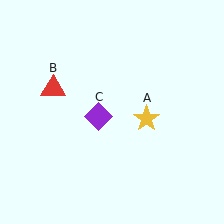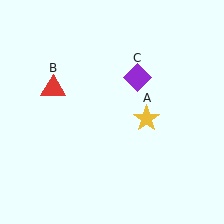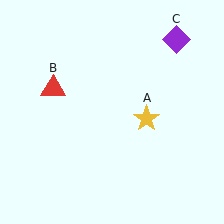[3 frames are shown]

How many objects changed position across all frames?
1 object changed position: purple diamond (object C).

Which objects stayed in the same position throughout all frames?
Yellow star (object A) and red triangle (object B) remained stationary.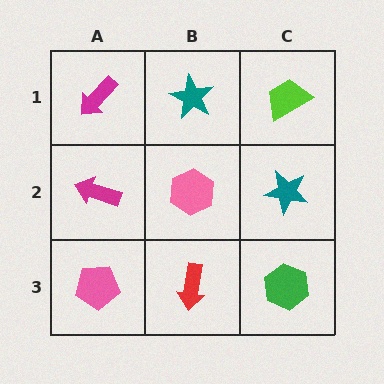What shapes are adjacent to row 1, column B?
A pink hexagon (row 2, column B), a magenta arrow (row 1, column A), a lime trapezoid (row 1, column C).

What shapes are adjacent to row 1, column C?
A teal star (row 2, column C), a teal star (row 1, column B).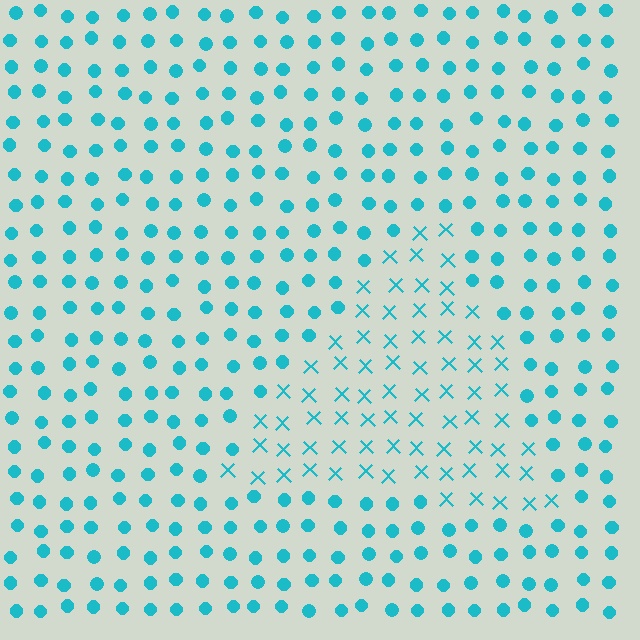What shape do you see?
I see a triangle.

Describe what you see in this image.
The image is filled with small cyan elements arranged in a uniform grid. A triangle-shaped region contains X marks, while the surrounding area contains circles. The boundary is defined purely by the change in element shape.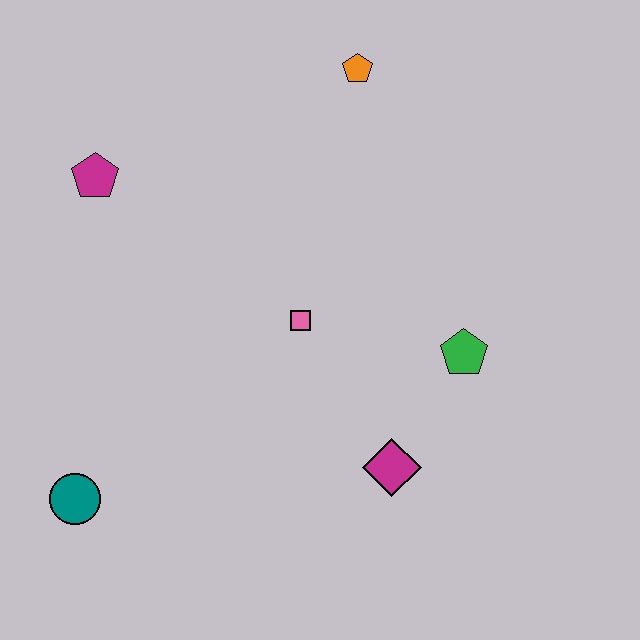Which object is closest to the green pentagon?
The magenta diamond is closest to the green pentagon.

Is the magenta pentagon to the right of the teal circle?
Yes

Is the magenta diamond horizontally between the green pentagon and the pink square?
Yes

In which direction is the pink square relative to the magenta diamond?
The pink square is above the magenta diamond.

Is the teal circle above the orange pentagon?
No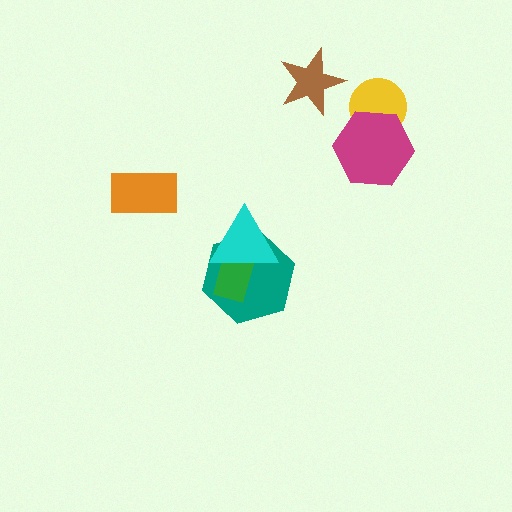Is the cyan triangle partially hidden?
No, no other shape covers it.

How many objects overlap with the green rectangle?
2 objects overlap with the green rectangle.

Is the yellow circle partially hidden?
Yes, it is partially covered by another shape.